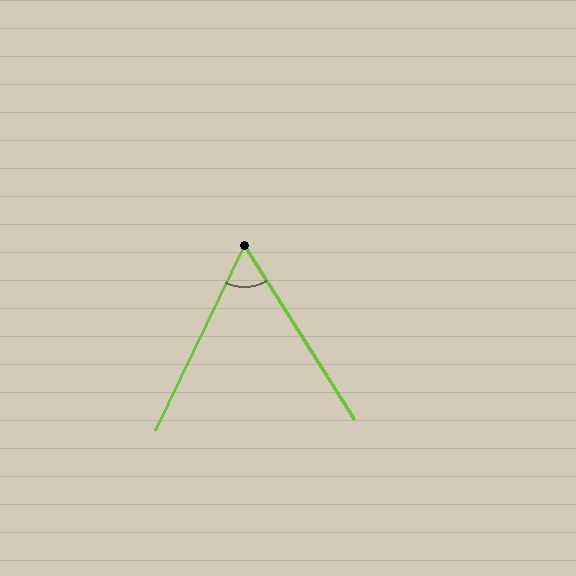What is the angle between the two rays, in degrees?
Approximately 58 degrees.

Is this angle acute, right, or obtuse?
It is acute.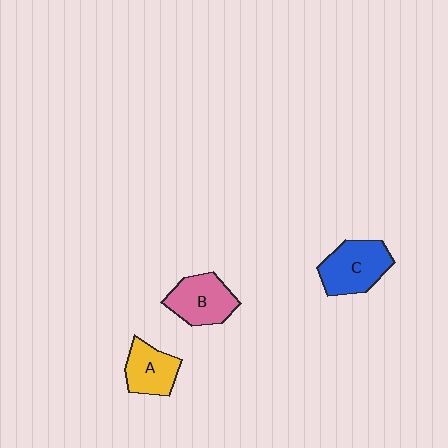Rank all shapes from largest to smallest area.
From largest to smallest: C (blue), B (pink), A (yellow).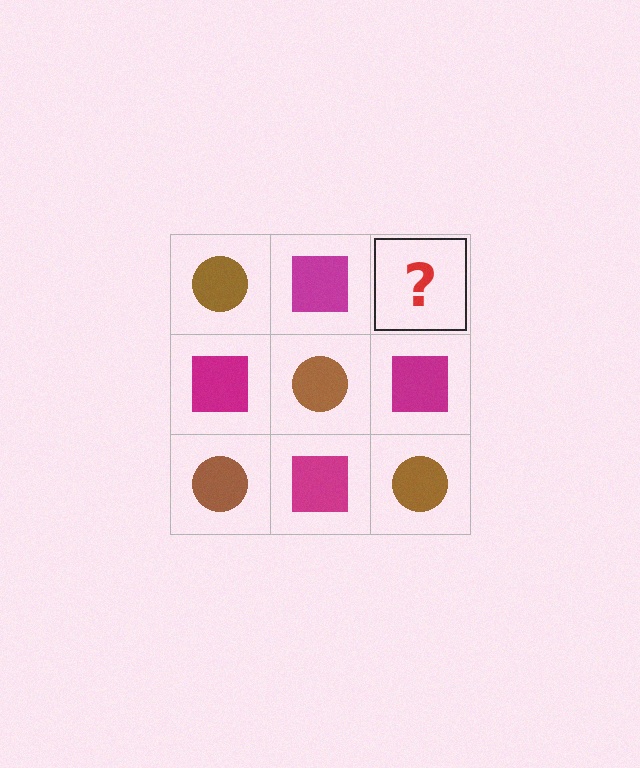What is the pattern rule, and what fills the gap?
The rule is that it alternates brown circle and magenta square in a checkerboard pattern. The gap should be filled with a brown circle.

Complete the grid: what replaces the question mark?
The question mark should be replaced with a brown circle.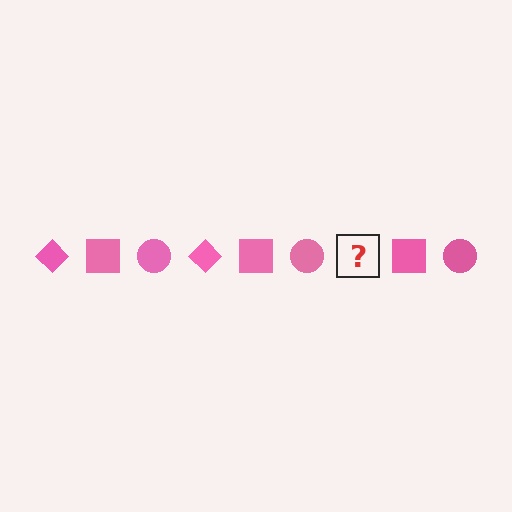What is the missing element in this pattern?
The missing element is a pink diamond.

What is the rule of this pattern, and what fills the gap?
The rule is that the pattern cycles through diamond, square, circle shapes in pink. The gap should be filled with a pink diamond.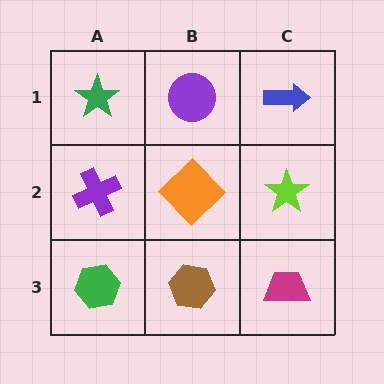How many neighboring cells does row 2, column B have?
4.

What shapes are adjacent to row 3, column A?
A purple cross (row 2, column A), a brown hexagon (row 3, column B).